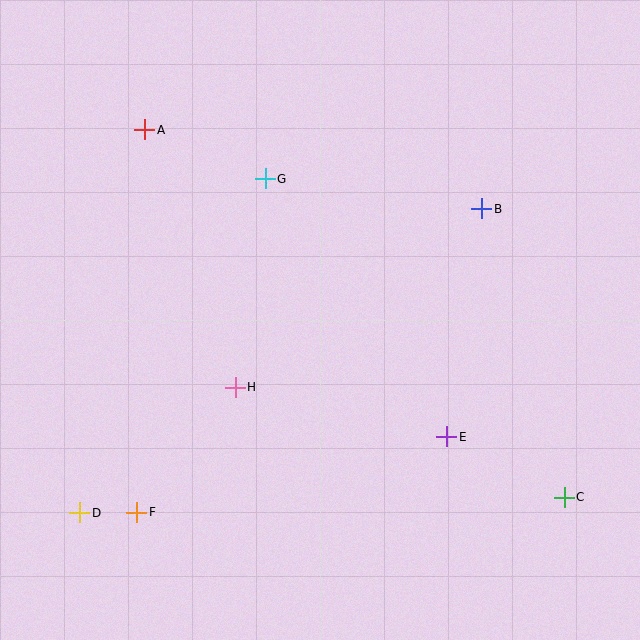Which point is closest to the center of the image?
Point H at (235, 387) is closest to the center.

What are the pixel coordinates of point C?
Point C is at (564, 497).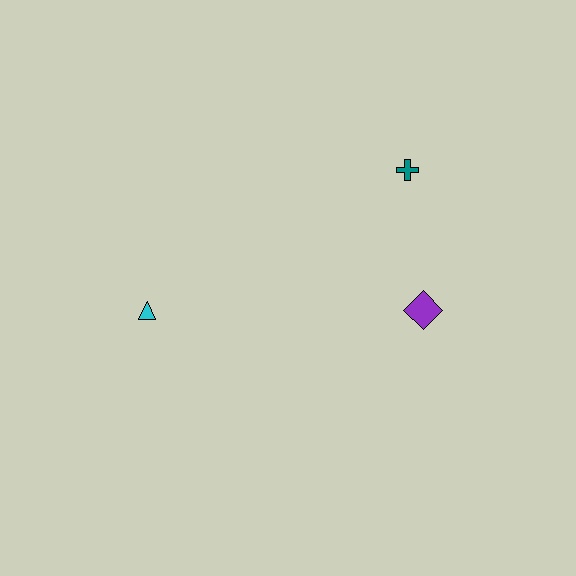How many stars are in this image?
There are no stars.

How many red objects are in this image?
There are no red objects.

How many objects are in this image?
There are 3 objects.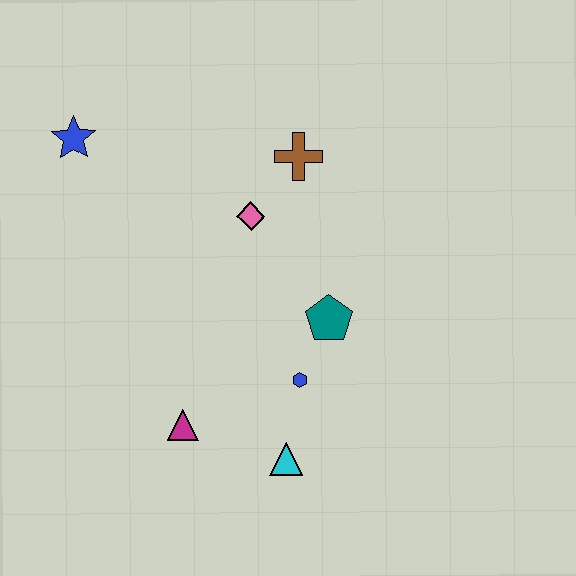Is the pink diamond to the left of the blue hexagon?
Yes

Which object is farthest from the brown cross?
The cyan triangle is farthest from the brown cross.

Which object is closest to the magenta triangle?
The cyan triangle is closest to the magenta triangle.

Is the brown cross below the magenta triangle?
No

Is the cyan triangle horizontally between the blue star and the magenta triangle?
No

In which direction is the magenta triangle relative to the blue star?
The magenta triangle is below the blue star.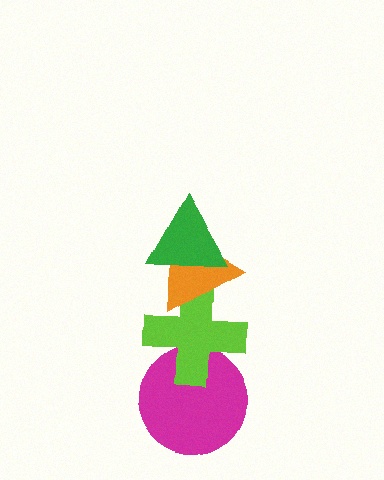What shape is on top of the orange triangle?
The green triangle is on top of the orange triangle.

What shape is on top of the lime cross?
The orange triangle is on top of the lime cross.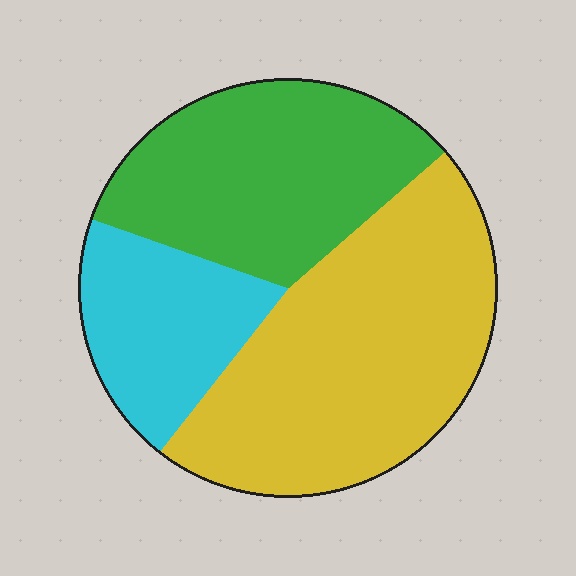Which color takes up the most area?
Yellow, at roughly 45%.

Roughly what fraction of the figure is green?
Green takes up about one third (1/3) of the figure.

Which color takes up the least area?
Cyan, at roughly 20%.